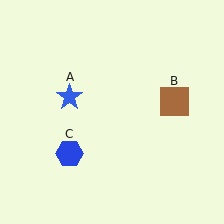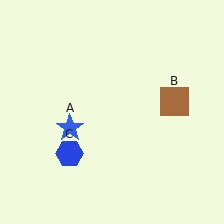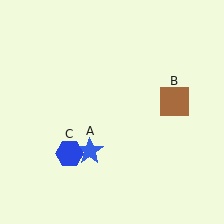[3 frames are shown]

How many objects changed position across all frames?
1 object changed position: blue star (object A).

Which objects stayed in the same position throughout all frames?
Brown square (object B) and blue hexagon (object C) remained stationary.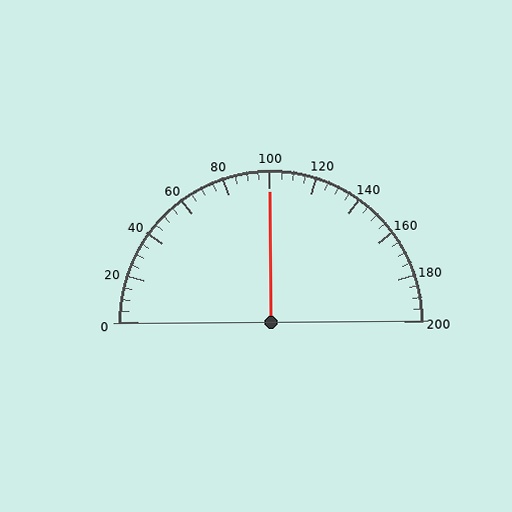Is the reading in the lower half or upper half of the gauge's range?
The reading is in the upper half of the range (0 to 200).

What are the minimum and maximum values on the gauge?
The gauge ranges from 0 to 200.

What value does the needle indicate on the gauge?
The needle indicates approximately 100.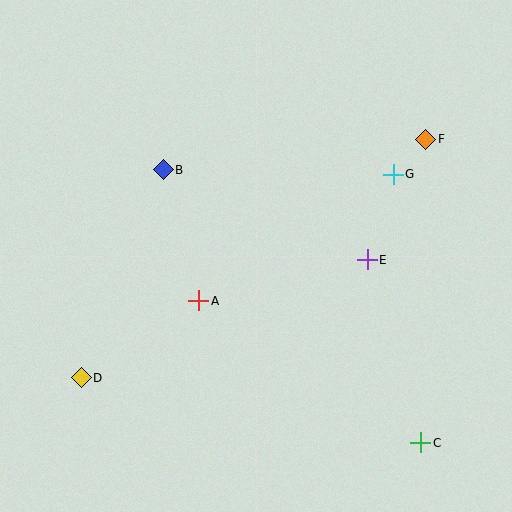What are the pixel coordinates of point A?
Point A is at (199, 301).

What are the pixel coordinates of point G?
Point G is at (393, 174).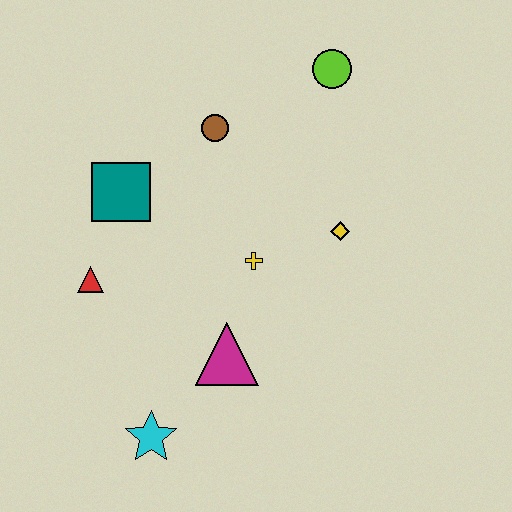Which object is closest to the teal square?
The red triangle is closest to the teal square.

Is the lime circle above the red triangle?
Yes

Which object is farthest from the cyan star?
The lime circle is farthest from the cyan star.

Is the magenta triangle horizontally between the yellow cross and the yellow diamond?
No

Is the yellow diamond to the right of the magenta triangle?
Yes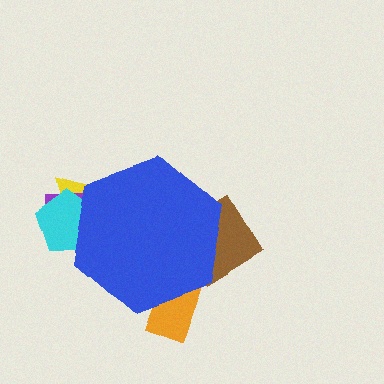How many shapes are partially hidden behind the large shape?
5 shapes are partially hidden.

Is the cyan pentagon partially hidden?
Yes, the cyan pentagon is partially hidden behind the blue hexagon.